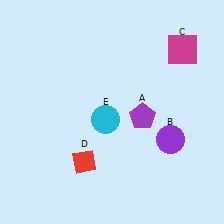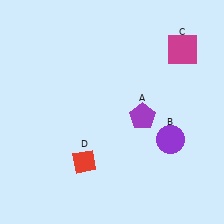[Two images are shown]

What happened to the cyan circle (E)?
The cyan circle (E) was removed in Image 2. It was in the bottom-left area of Image 1.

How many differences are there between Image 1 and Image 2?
There is 1 difference between the two images.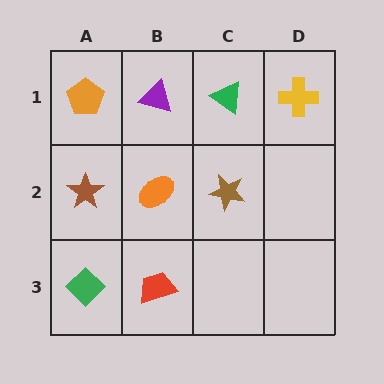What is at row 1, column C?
A green triangle.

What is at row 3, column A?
A green diamond.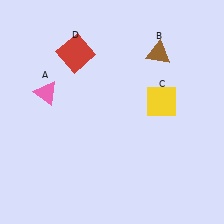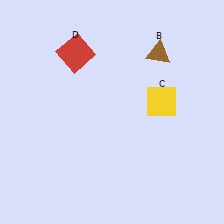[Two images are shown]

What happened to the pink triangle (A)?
The pink triangle (A) was removed in Image 2. It was in the top-left area of Image 1.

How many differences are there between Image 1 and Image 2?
There is 1 difference between the two images.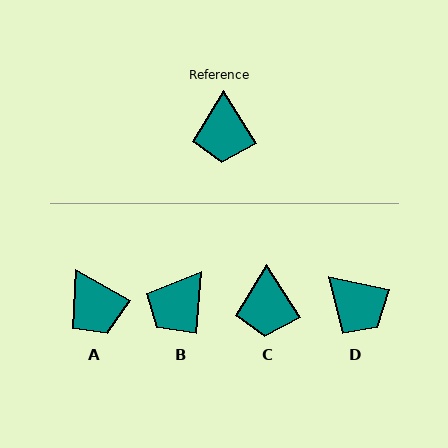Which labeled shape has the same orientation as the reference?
C.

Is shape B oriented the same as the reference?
No, it is off by about 37 degrees.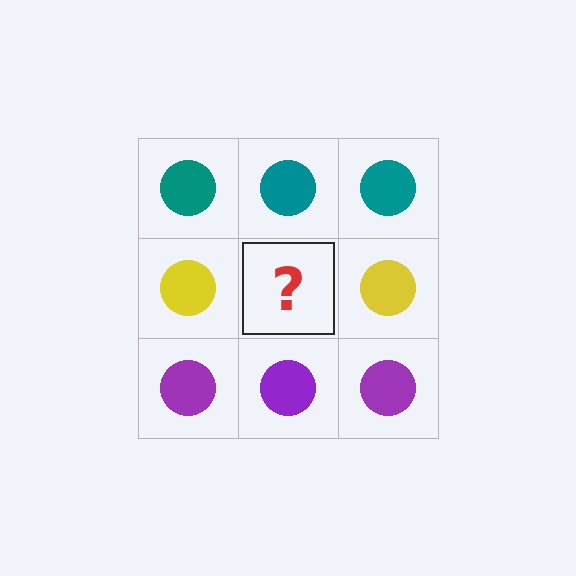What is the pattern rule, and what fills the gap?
The rule is that each row has a consistent color. The gap should be filled with a yellow circle.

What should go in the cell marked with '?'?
The missing cell should contain a yellow circle.